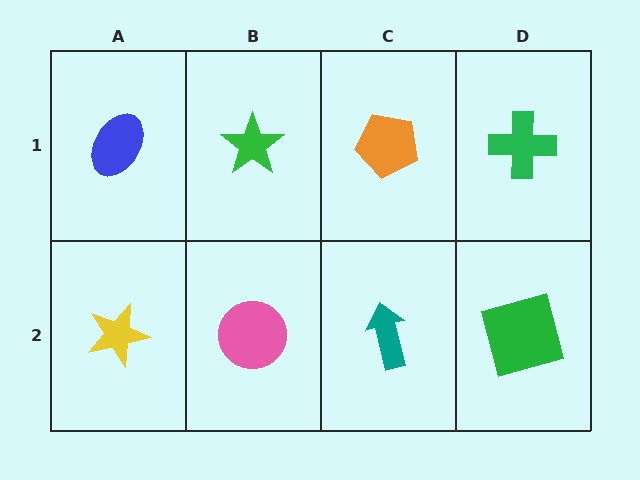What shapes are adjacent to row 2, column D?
A green cross (row 1, column D), a teal arrow (row 2, column C).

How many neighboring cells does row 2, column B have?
3.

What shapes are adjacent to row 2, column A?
A blue ellipse (row 1, column A), a pink circle (row 2, column B).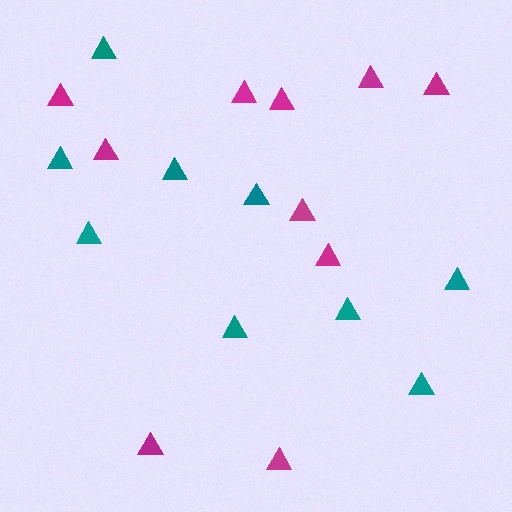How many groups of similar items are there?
There are 2 groups: one group of magenta triangles (10) and one group of teal triangles (9).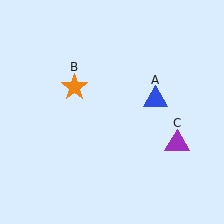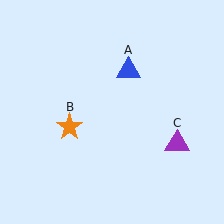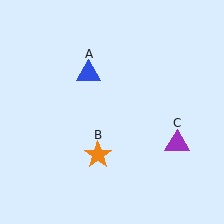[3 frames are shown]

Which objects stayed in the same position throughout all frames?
Purple triangle (object C) remained stationary.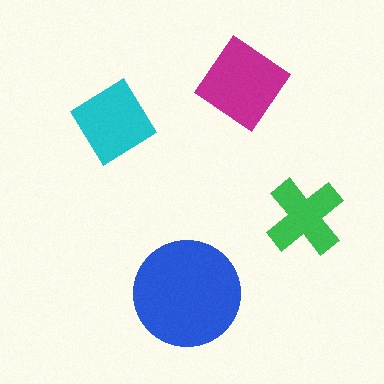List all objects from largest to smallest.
The blue circle, the magenta diamond, the cyan diamond, the green cross.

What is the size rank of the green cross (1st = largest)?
4th.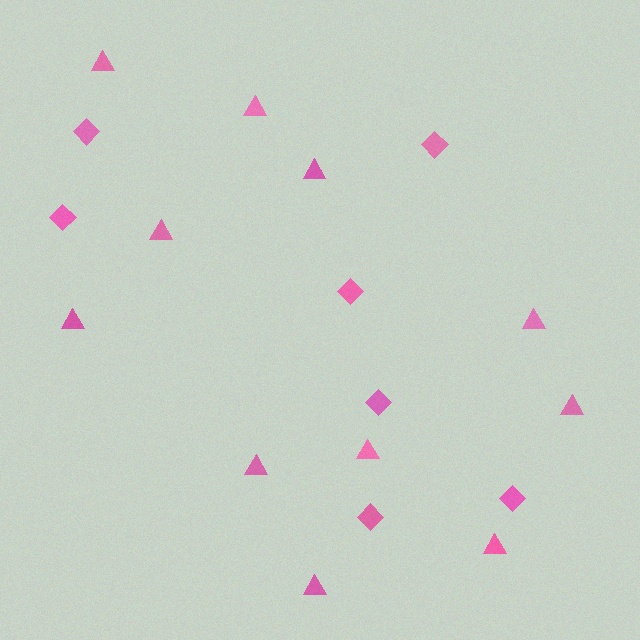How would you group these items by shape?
There are 2 groups: one group of triangles (11) and one group of diamonds (7).